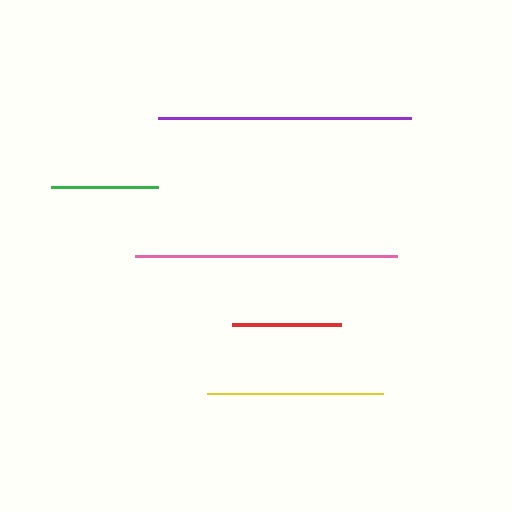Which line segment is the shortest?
The green line is the shortest at approximately 107 pixels.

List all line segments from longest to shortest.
From longest to shortest: pink, purple, yellow, red, green.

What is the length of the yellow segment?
The yellow segment is approximately 175 pixels long.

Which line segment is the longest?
The pink line is the longest at approximately 263 pixels.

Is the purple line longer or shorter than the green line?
The purple line is longer than the green line.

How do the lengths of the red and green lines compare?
The red and green lines are approximately the same length.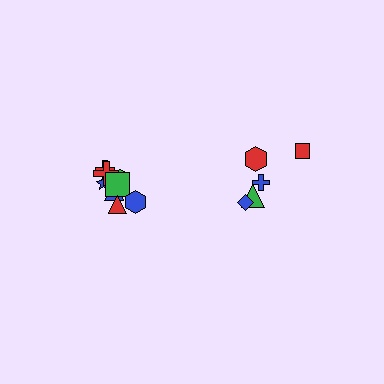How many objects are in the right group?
There are 5 objects.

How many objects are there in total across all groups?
There are 13 objects.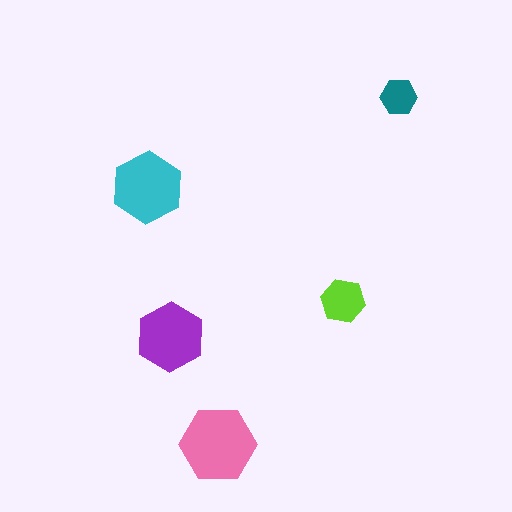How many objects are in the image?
There are 5 objects in the image.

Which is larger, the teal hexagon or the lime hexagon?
The lime one.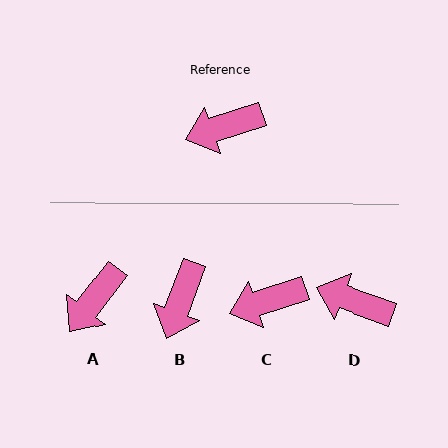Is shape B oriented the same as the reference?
No, it is off by about 52 degrees.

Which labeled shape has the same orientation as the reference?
C.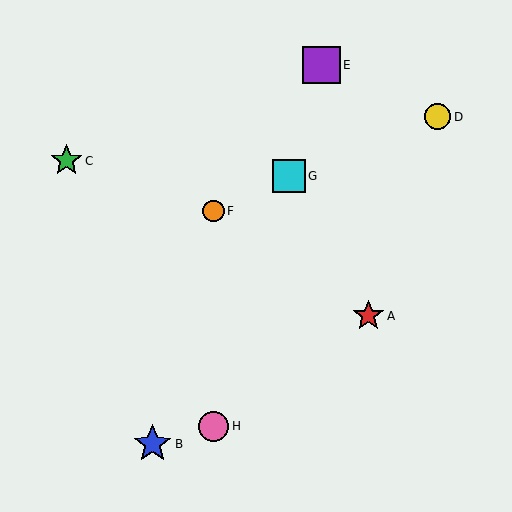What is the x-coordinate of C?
Object C is at x≈66.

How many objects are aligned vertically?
2 objects (F, H) are aligned vertically.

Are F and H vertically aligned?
Yes, both are at x≈214.